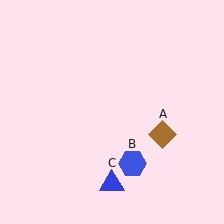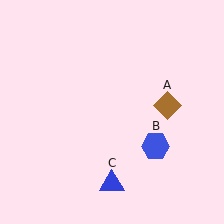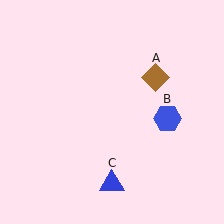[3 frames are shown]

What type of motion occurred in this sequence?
The brown diamond (object A), blue hexagon (object B) rotated counterclockwise around the center of the scene.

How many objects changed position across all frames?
2 objects changed position: brown diamond (object A), blue hexagon (object B).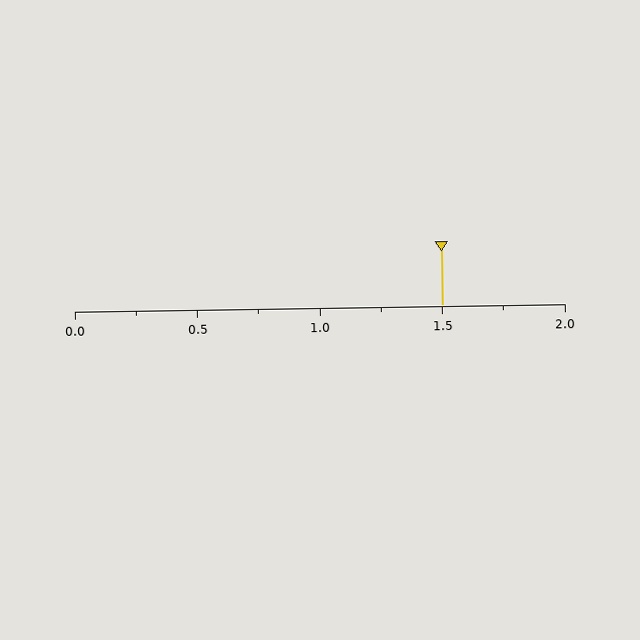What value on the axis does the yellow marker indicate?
The marker indicates approximately 1.5.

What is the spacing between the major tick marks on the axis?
The major ticks are spaced 0.5 apart.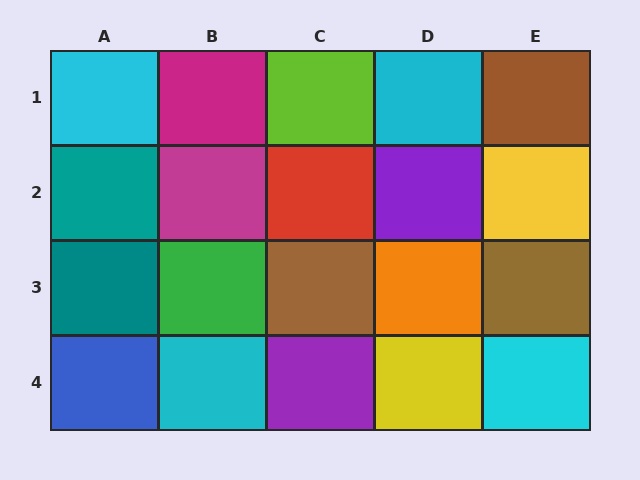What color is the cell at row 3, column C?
Brown.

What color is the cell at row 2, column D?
Purple.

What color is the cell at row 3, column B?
Green.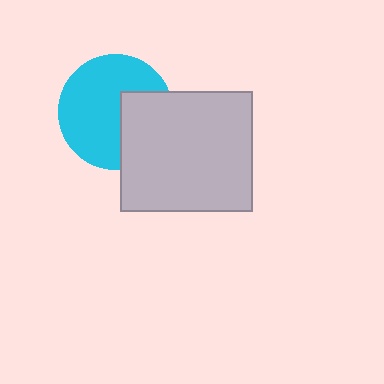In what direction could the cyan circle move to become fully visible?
The cyan circle could move left. That would shift it out from behind the light gray rectangle entirely.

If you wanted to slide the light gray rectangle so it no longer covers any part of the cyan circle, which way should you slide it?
Slide it right — that is the most direct way to separate the two shapes.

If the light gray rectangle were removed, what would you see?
You would see the complete cyan circle.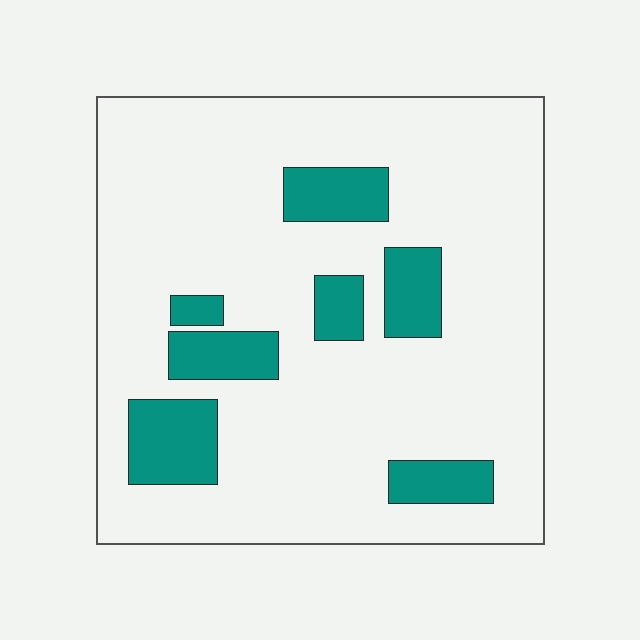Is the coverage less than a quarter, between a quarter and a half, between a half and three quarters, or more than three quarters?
Less than a quarter.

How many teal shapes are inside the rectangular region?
7.